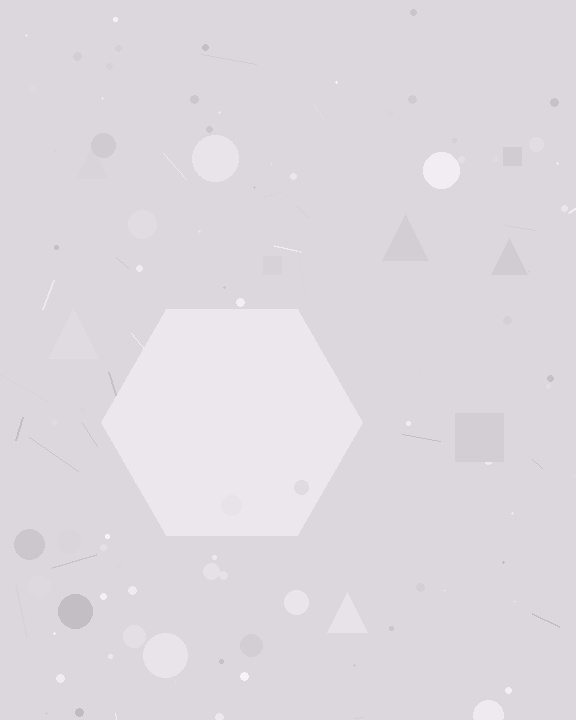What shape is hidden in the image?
A hexagon is hidden in the image.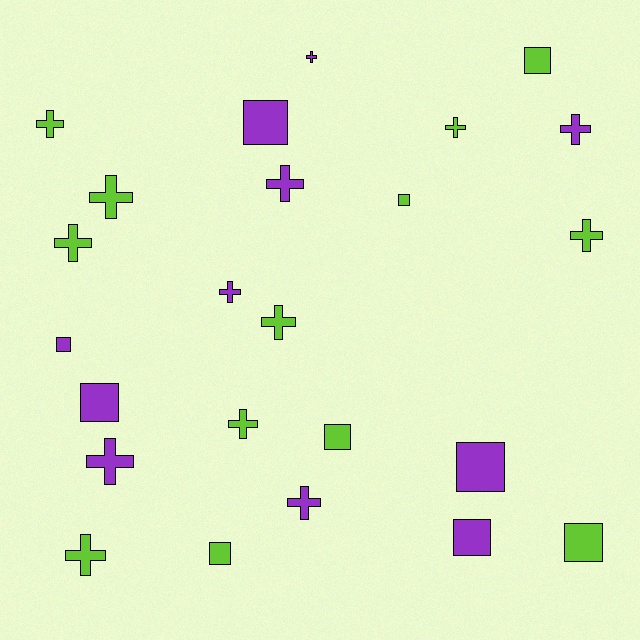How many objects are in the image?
There are 24 objects.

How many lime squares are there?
There are 5 lime squares.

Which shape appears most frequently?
Cross, with 14 objects.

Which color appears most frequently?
Lime, with 13 objects.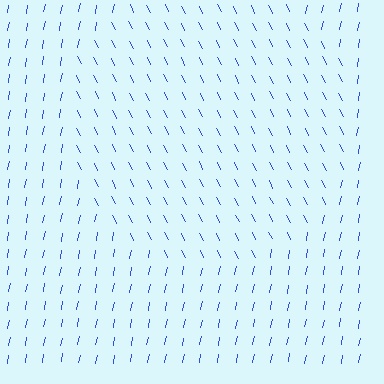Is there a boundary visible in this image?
Yes, there is a texture boundary formed by a change in line orientation.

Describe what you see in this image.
The image is filled with small blue line segments. A circle region in the image has lines oriented differently from the surrounding lines, creating a visible texture boundary.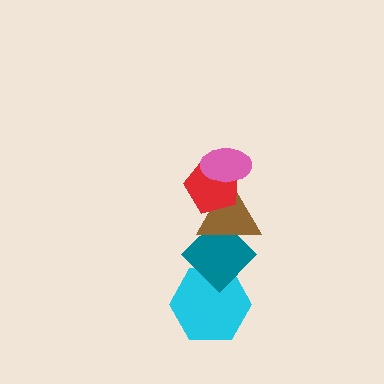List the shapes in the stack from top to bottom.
From top to bottom: the pink ellipse, the red pentagon, the brown triangle, the teal diamond, the cyan hexagon.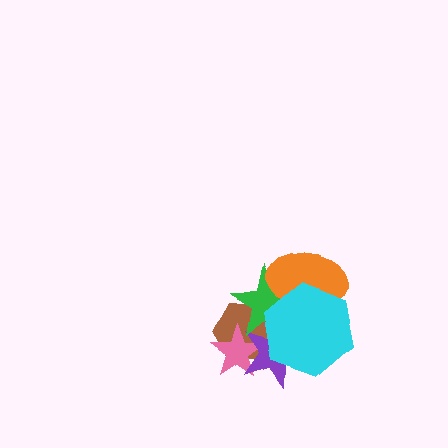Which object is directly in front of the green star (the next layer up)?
The orange ellipse is directly in front of the green star.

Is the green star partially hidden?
Yes, it is partially covered by another shape.